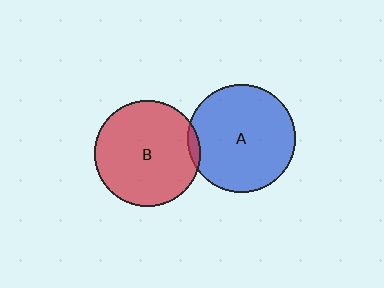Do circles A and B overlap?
Yes.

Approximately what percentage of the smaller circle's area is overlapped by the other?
Approximately 5%.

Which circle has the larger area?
Circle A (blue).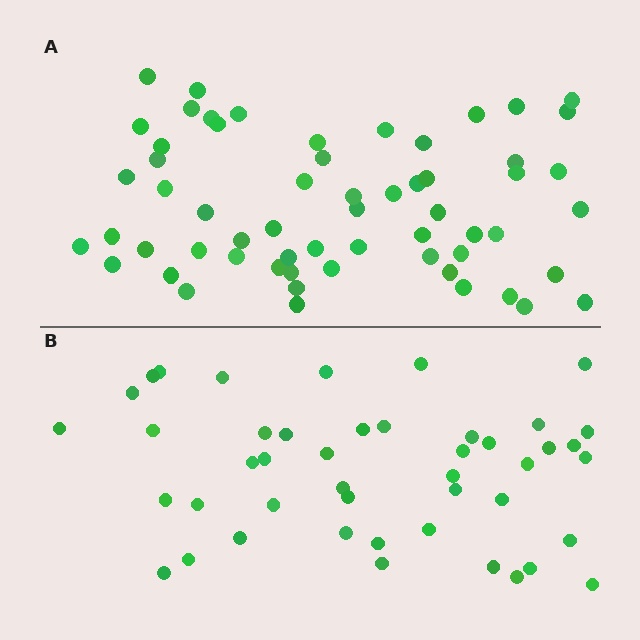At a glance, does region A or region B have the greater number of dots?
Region A (the top region) has more dots.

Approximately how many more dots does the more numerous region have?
Region A has approximately 15 more dots than region B.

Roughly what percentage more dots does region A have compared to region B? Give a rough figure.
About 35% more.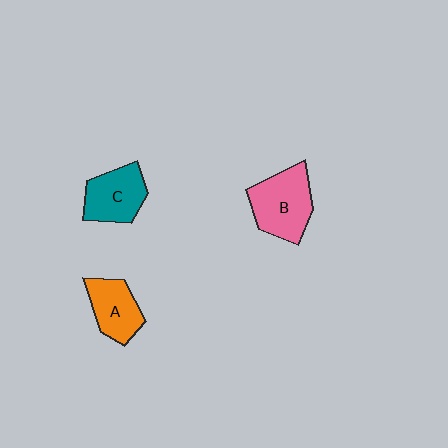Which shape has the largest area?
Shape B (pink).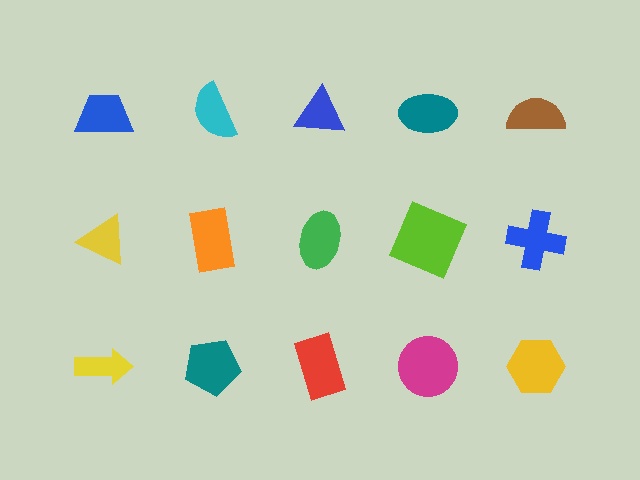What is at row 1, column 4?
A teal ellipse.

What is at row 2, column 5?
A blue cross.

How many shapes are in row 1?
5 shapes.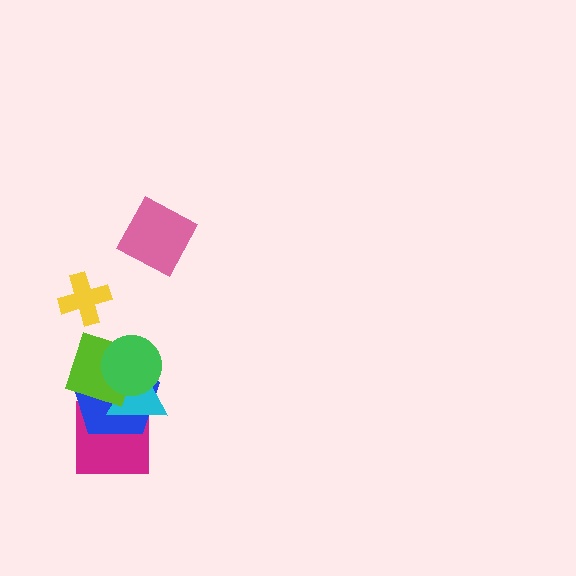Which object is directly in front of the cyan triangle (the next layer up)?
The lime diamond is directly in front of the cyan triangle.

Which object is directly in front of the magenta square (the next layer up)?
The blue pentagon is directly in front of the magenta square.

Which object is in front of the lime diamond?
The green circle is in front of the lime diamond.